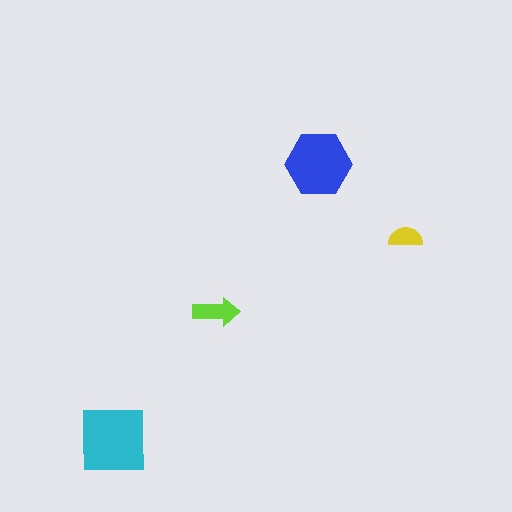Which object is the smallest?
The yellow semicircle.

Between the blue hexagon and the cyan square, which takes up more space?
The cyan square.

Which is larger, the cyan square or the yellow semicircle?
The cyan square.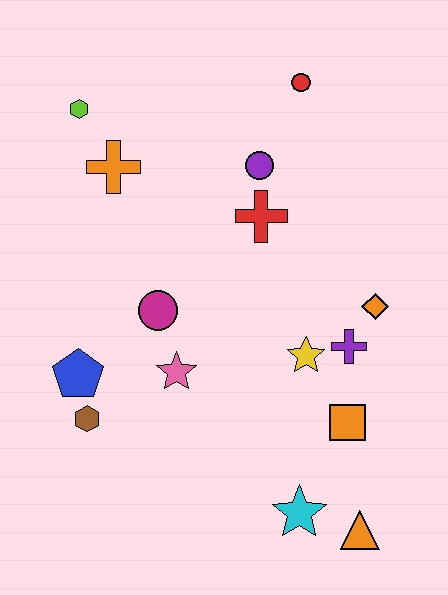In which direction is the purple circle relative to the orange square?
The purple circle is above the orange square.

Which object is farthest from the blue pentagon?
The red circle is farthest from the blue pentagon.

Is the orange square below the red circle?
Yes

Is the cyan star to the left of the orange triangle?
Yes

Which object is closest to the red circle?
The purple circle is closest to the red circle.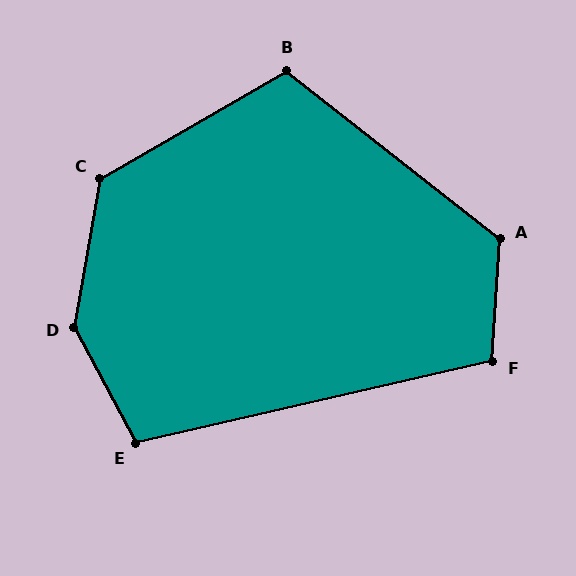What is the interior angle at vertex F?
Approximately 106 degrees (obtuse).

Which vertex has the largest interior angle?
D, at approximately 142 degrees.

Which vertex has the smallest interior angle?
E, at approximately 105 degrees.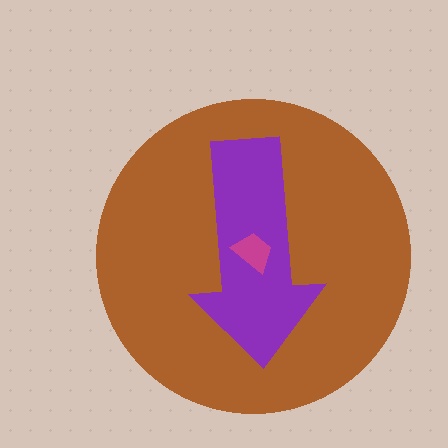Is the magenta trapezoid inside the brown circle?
Yes.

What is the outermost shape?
The brown circle.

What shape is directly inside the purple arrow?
The magenta trapezoid.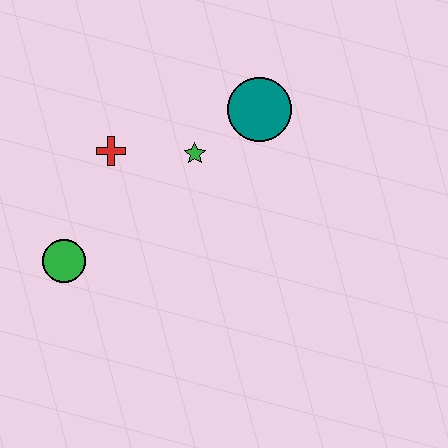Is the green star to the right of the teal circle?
No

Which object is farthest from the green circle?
The teal circle is farthest from the green circle.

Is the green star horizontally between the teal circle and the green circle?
Yes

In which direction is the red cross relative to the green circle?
The red cross is above the green circle.